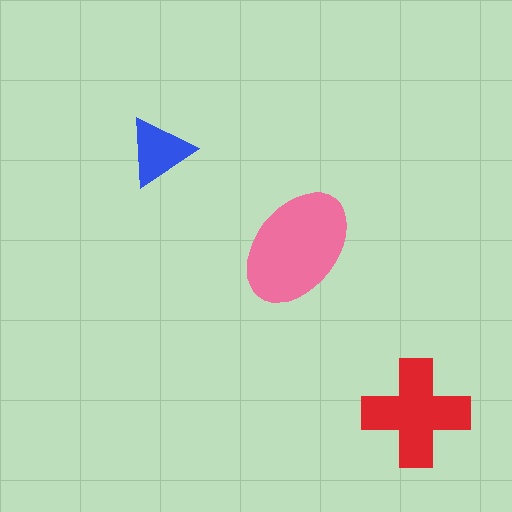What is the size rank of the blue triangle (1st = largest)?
3rd.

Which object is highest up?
The blue triangle is topmost.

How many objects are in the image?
There are 3 objects in the image.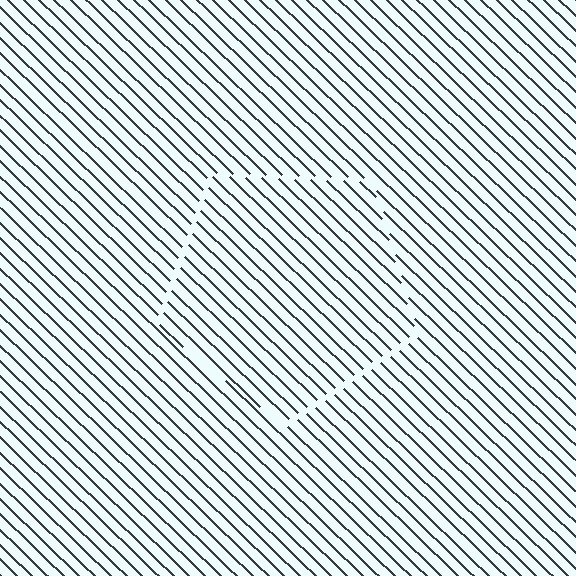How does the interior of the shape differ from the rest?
The interior of the shape contains the same grating, shifted by half a period — the contour is defined by the phase discontinuity where line-ends from the inner and outer gratings abut.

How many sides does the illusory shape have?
5 sides — the line-ends trace a pentagon.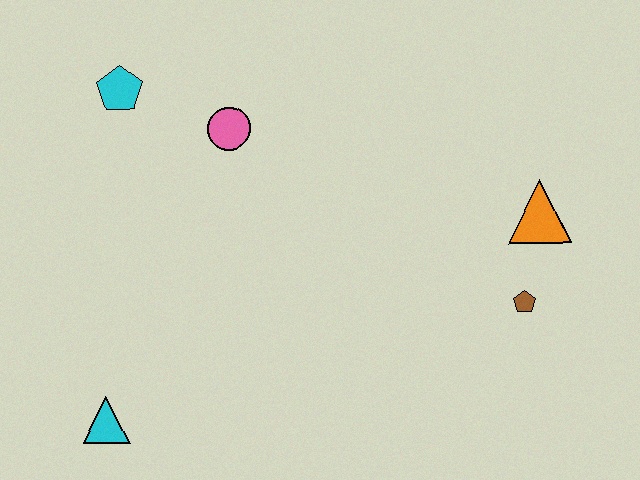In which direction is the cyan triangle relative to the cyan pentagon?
The cyan triangle is below the cyan pentagon.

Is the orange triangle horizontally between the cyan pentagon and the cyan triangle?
No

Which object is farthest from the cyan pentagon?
The brown pentagon is farthest from the cyan pentagon.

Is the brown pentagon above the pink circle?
No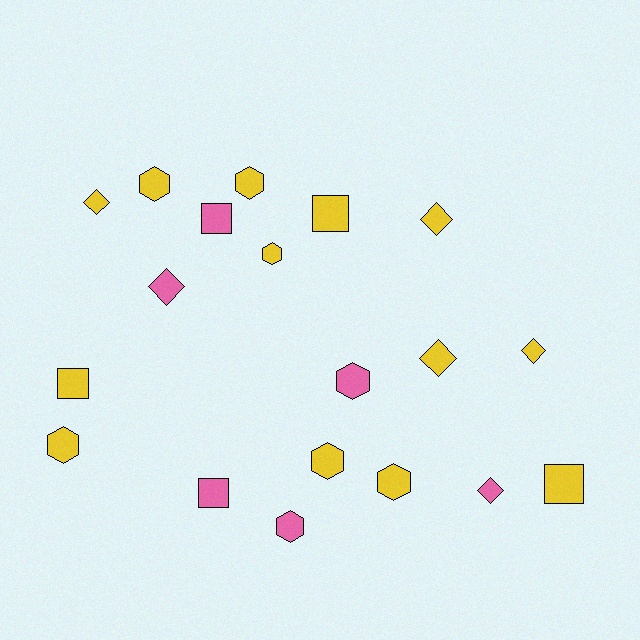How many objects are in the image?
There are 19 objects.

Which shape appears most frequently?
Hexagon, with 8 objects.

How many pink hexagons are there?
There are 2 pink hexagons.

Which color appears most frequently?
Yellow, with 13 objects.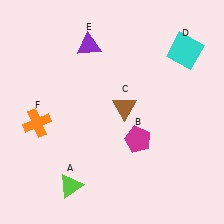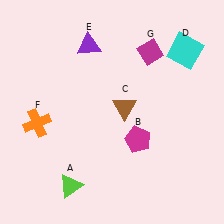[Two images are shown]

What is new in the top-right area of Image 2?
A magenta diamond (G) was added in the top-right area of Image 2.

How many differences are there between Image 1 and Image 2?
There is 1 difference between the two images.